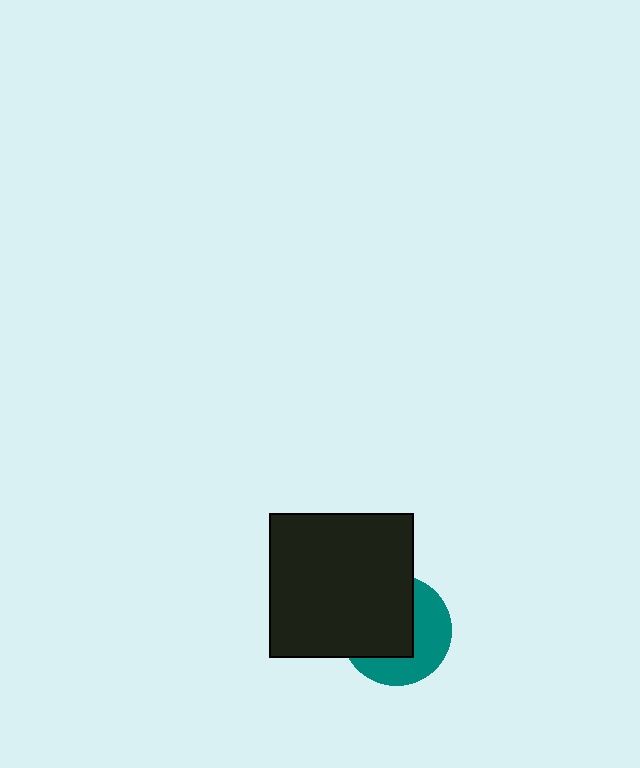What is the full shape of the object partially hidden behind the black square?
The partially hidden object is a teal circle.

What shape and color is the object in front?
The object in front is a black square.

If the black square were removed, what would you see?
You would see the complete teal circle.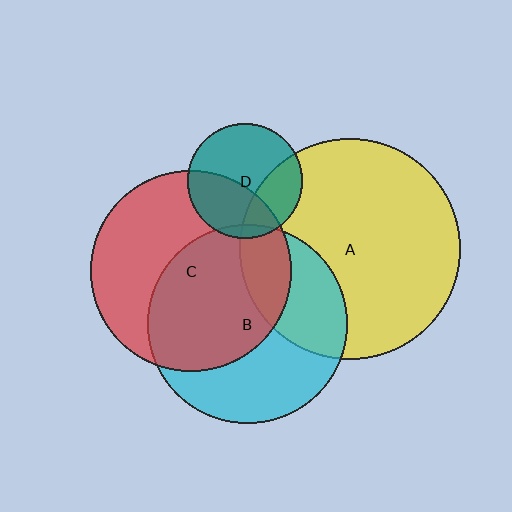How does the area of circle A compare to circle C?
Approximately 1.2 times.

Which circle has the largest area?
Circle A (yellow).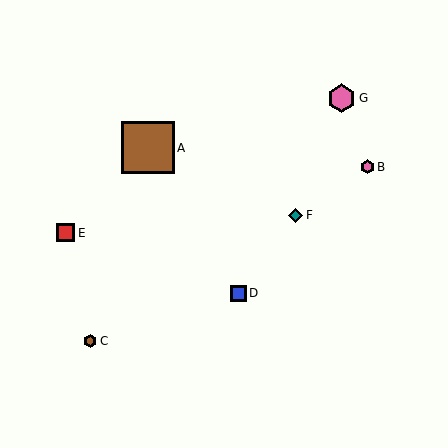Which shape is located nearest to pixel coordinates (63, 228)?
The red square (labeled E) at (66, 233) is nearest to that location.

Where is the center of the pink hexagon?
The center of the pink hexagon is at (368, 167).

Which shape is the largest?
The brown square (labeled A) is the largest.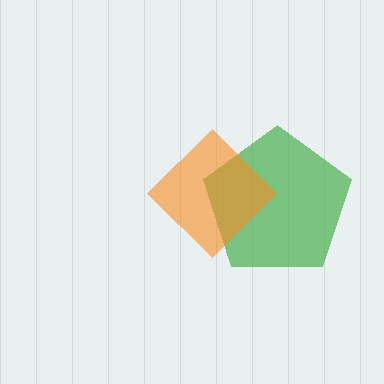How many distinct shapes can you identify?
There are 2 distinct shapes: a green pentagon, an orange diamond.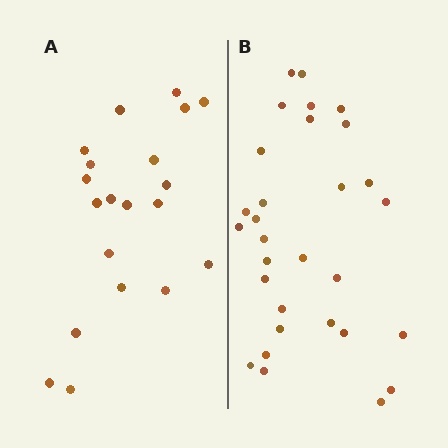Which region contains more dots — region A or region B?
Region B (the right region) has more dots.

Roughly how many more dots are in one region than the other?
Region B has roughly 10 or so more dots than region A.